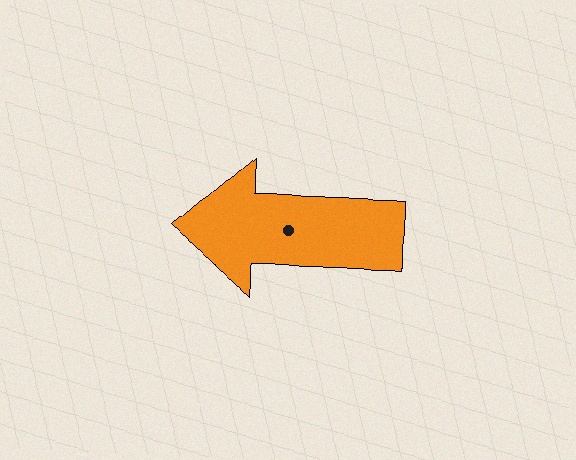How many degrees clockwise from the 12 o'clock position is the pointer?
Approximately 271 degrees.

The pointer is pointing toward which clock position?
Roughly 9 o'clock.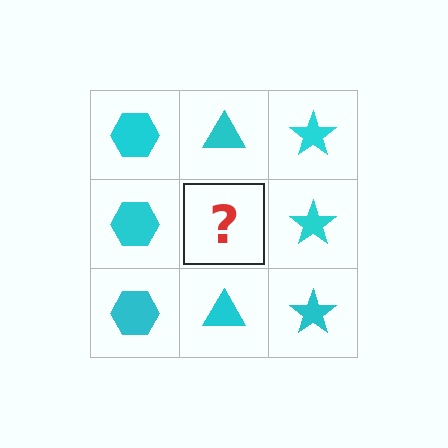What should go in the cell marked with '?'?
The missing cell should contain a cyan triangle.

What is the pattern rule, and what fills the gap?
The rule is that each column has a consistent shape. The gap should be filled with a cyan triangle.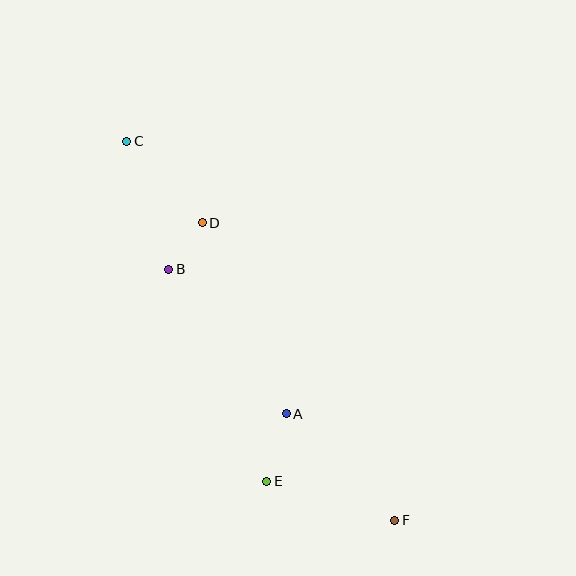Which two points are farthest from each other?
Points C and F are farthest from each other.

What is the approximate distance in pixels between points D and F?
The distance between D and F is approximately 354 pixels.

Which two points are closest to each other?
Points B and D are closest to each other.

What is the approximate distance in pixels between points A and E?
The distance between A and E is approximately 70 pixels.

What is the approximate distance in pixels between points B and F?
The distance between B and F is approximately 337 pixels.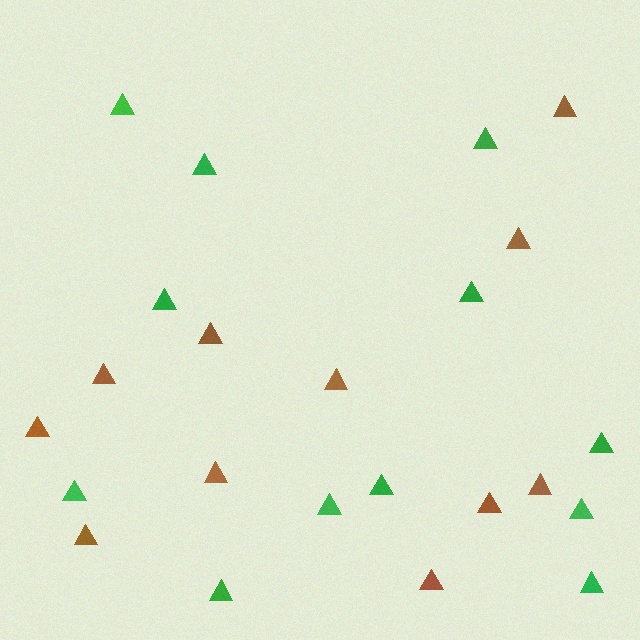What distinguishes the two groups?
There are 2 groups: one group of brown triangles (11) and one group of green triangles (12).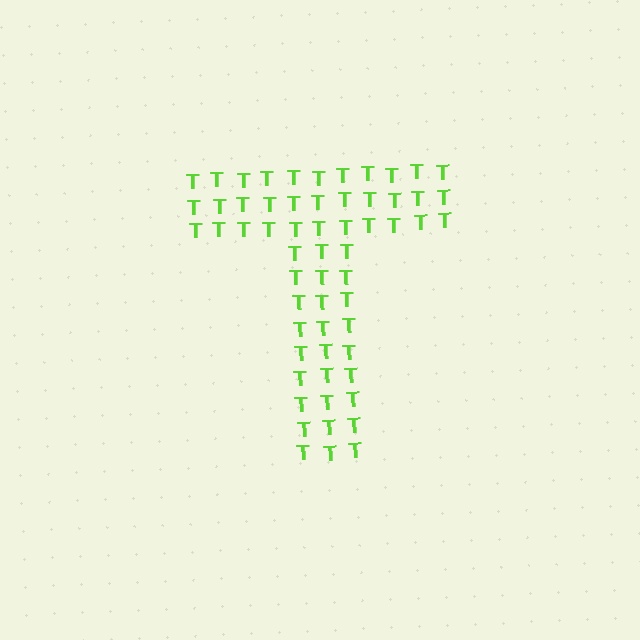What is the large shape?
The large shape is the letter T.